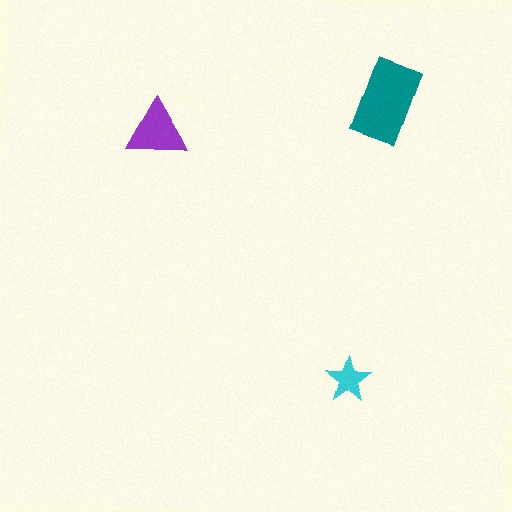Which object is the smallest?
The cyan star.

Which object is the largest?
The teal rectangle.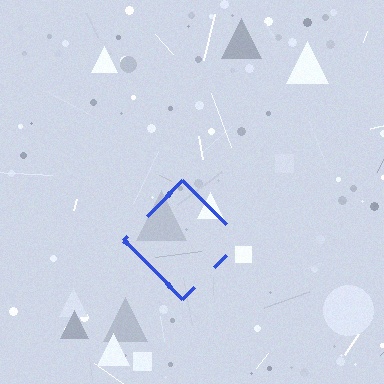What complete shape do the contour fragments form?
The contour fragments form a diamond.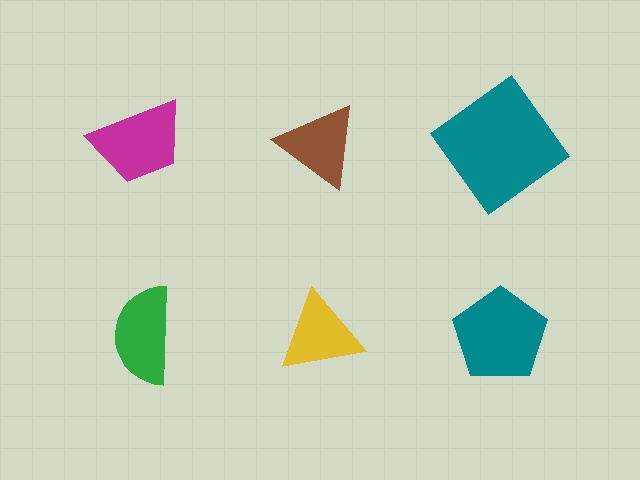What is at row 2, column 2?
A yellow triangle.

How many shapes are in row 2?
3 shapes.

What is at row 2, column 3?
A teal pentagon.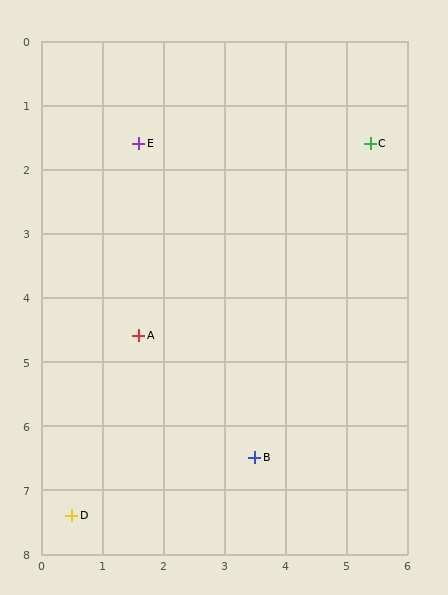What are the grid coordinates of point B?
Point B is at approximately (3.5, 6.5).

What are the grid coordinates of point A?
Point A is at approximately (1.6, 4.6).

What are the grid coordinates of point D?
Point D is at approximately (0.5, 7.4).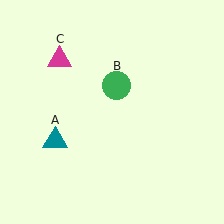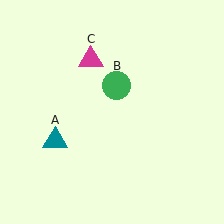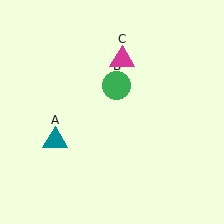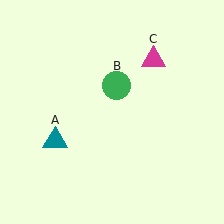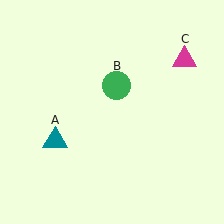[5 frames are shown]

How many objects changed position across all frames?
1 object changed position: magenta triangle (object C).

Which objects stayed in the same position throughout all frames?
Teal triangle (object A) and green circle (object B) remained stationary.